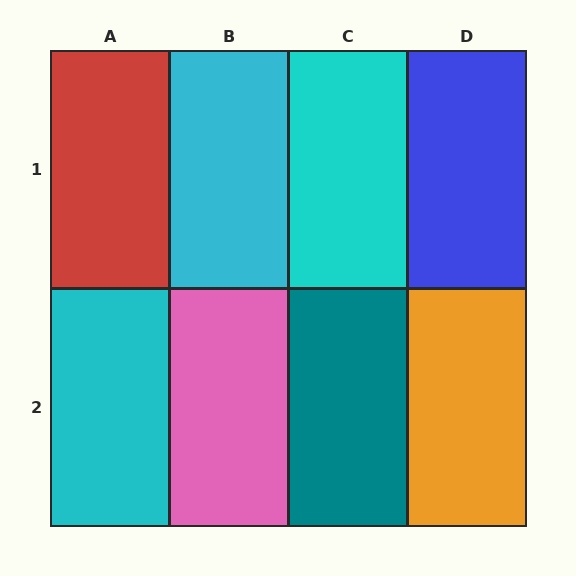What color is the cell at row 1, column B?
Cyan.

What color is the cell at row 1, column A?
Red.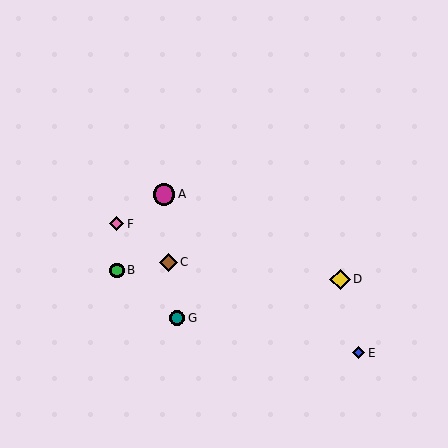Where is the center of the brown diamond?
The center of the brown diamond is at (168, 262).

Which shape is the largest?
The magenta circle (labeled A) is the largest.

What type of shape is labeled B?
Shape B is a green circle.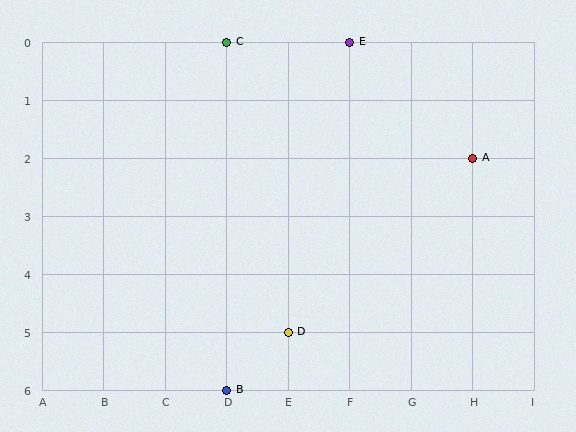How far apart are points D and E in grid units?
Points D and E are 1 column and 5 rows apart (about 5.1 grid units diagonally).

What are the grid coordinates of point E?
Point E is at grid coordinates (F, 0).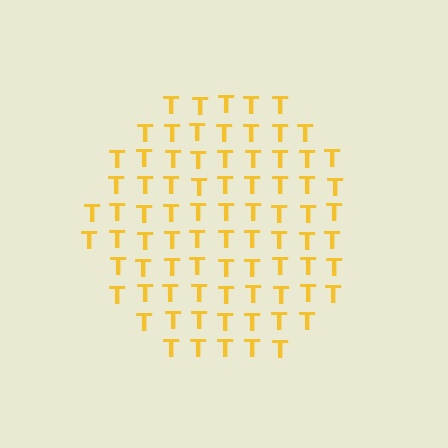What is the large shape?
The large shape is a circle.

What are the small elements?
The small elements are letter T's.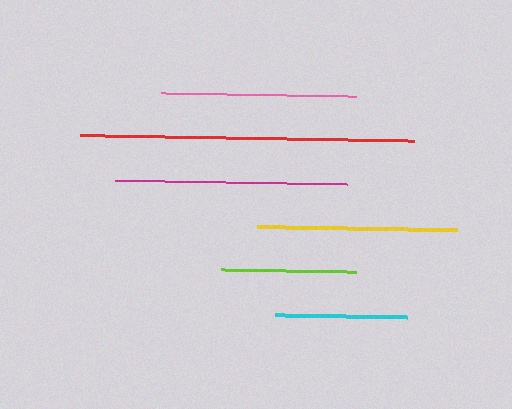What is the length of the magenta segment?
The magenta segment is approximately 231 pixels long.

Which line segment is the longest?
The red line is the longest at approximately 334 pixels.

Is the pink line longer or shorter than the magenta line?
The magenta line is longer than the pink line.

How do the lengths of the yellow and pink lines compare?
The yellow and pink lines are approximately the same length.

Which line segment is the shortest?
The cyan line is the shortest at approximately 132 pixels.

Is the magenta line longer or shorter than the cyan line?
The magenta line is longer than the cyan line.